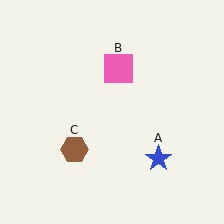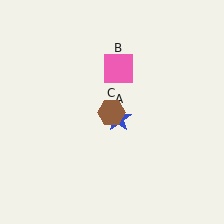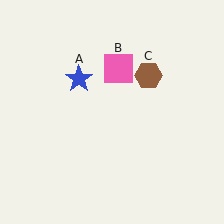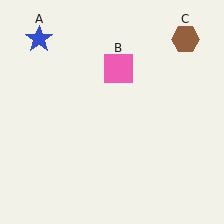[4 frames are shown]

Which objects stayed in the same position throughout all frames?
Pink square (object B) remained stationary.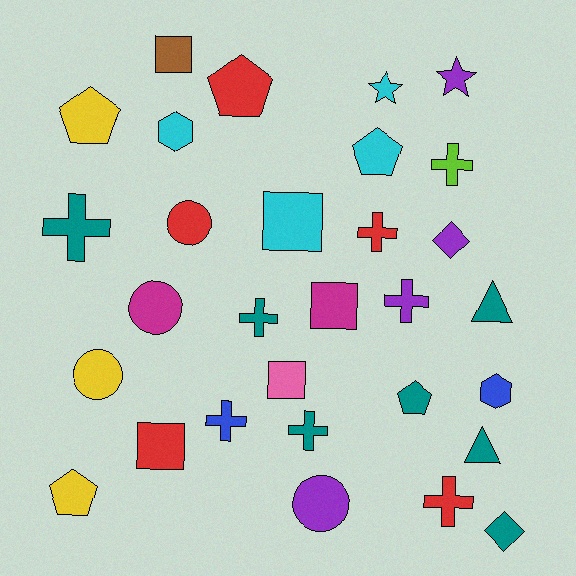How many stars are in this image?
There are 2 stars.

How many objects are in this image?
There are 30 objects.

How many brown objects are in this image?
There is 1 brown object.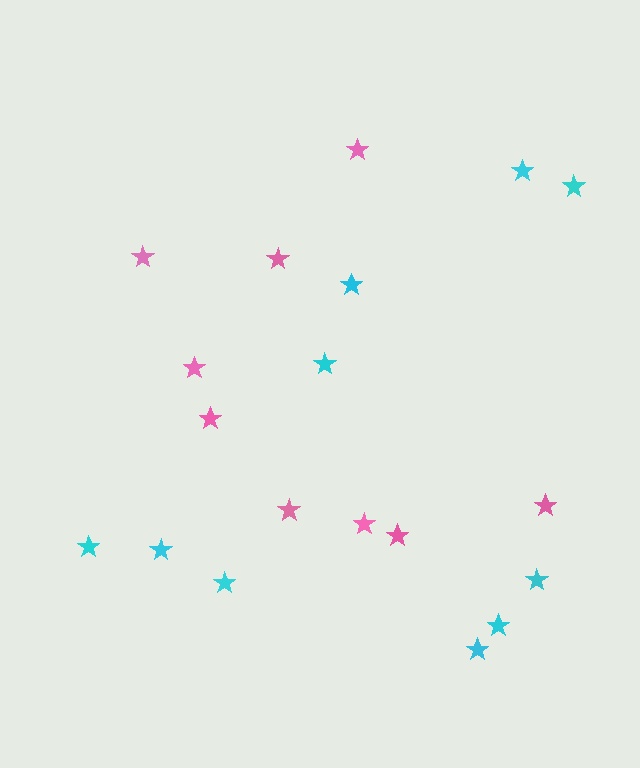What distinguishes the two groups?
There are 2 groups: one group of cyan stars (10) and one group of pink stars (9).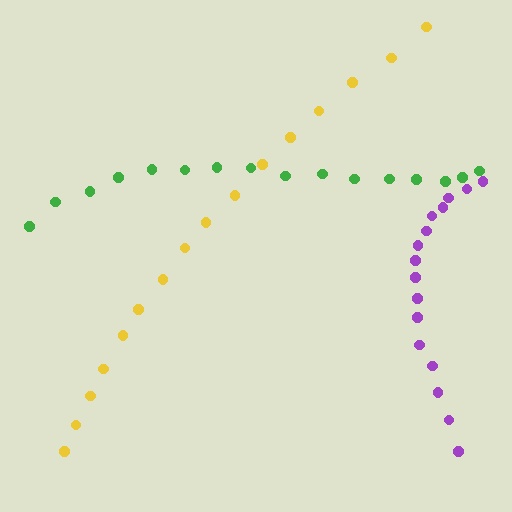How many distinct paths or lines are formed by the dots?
There are 3 distinct paths.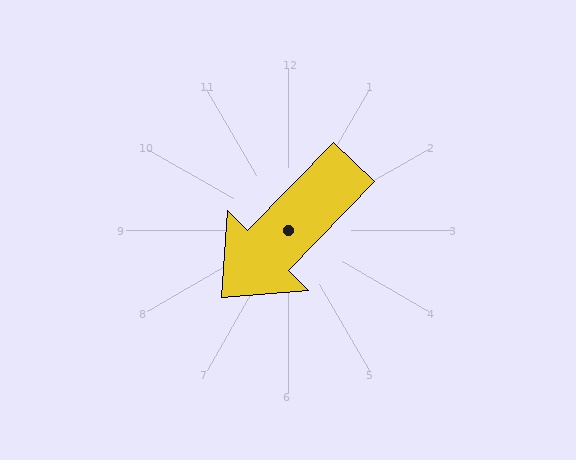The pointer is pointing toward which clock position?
Roughly 7 o'clock.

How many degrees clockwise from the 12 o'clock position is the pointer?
Approximately 224 degrees.